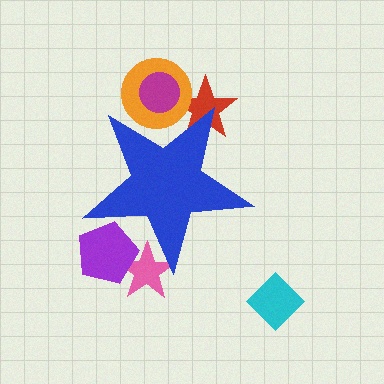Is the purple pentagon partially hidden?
Yes, the purple pentagon is partially hidden behind the blue star.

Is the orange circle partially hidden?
Yes, the orange circle is partially hidden behind the blue star.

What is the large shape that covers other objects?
A blue star.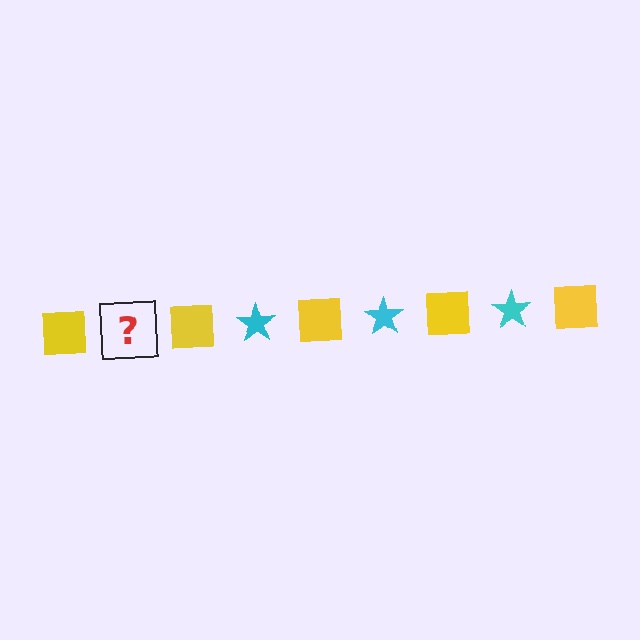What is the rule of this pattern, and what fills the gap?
The rule is that the pattern alternates between yellow square and cyan star. The gap should be filled with a cyan star.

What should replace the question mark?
The question mark should be replaced with a cyan star.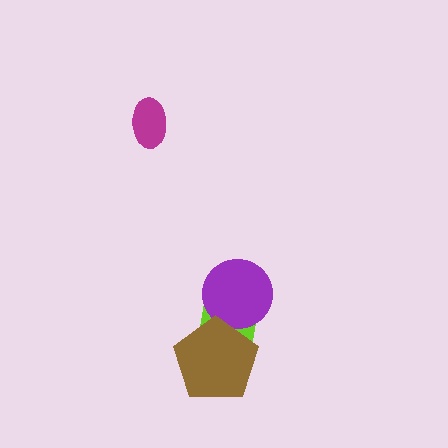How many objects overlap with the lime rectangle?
2 objects overlap with the lime rectangle.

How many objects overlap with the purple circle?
2 objects overlap with the purple circle.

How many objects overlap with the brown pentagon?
2 objects overlap with the brown pentagon.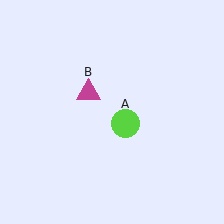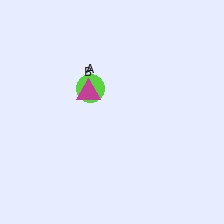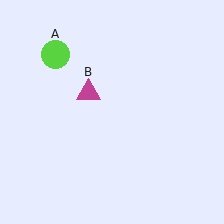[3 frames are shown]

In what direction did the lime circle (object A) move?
The lime circle (object A) moved up and to the left.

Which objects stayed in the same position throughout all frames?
Magenta triangle (object B) remained stationary.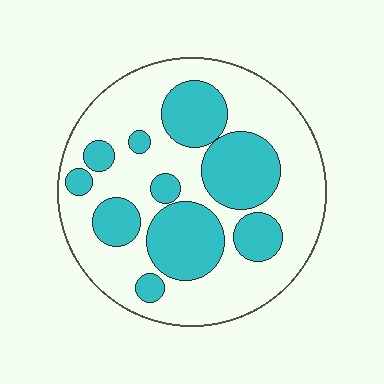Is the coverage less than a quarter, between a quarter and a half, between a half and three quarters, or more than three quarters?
Between a quarter and a half.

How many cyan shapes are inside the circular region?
10.